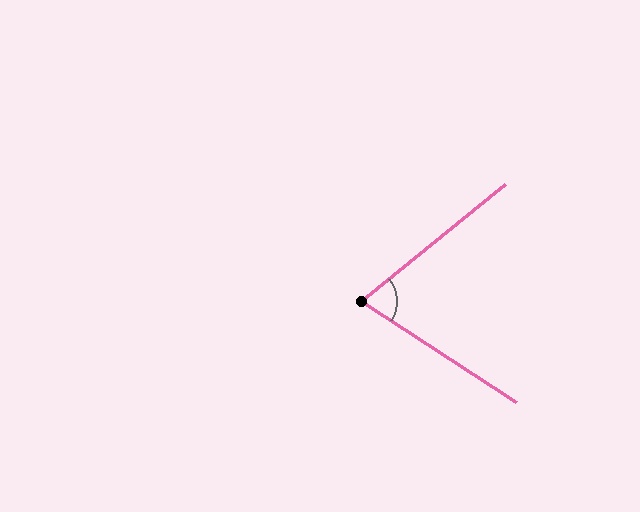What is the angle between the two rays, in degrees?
Approximately 72 degrees.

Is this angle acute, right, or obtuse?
It is acute.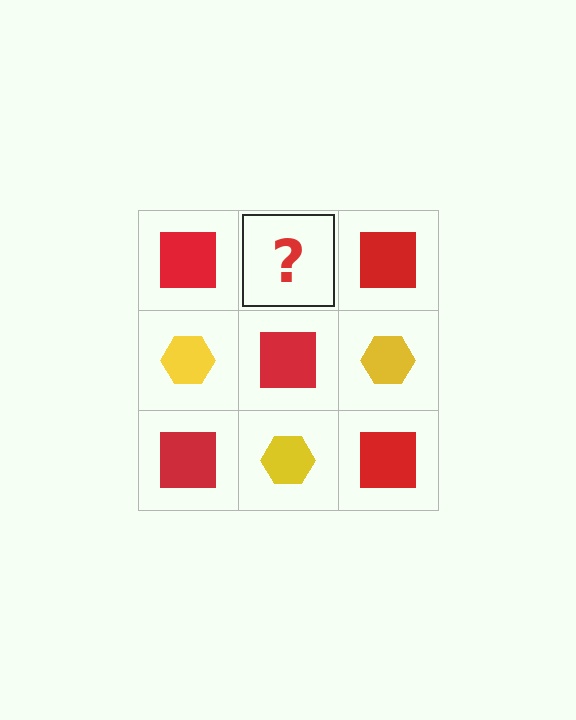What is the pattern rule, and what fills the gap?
The rule is that it alternates red square and yellow hexagon in a checkerboard pattern. The gap should be filled with a yellow hexagon.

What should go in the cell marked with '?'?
The missing cell should contain a yellow hexagon.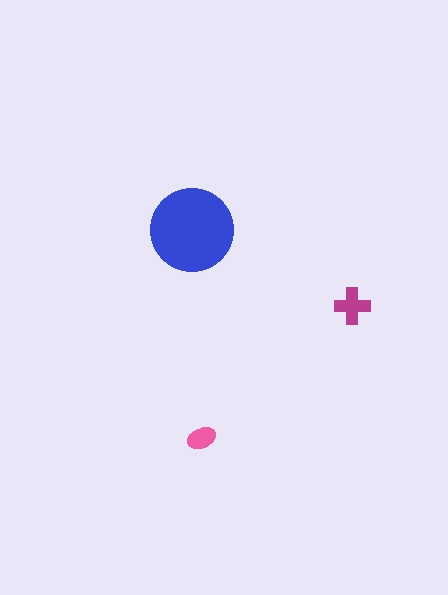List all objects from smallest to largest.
The pink ellipse, the magenta cross, the blue circle.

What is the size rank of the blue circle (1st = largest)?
1st.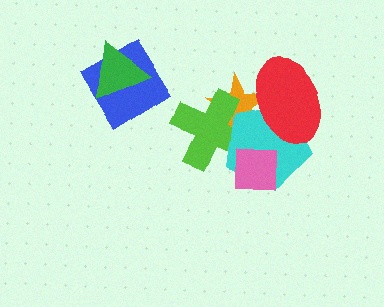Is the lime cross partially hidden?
Yes, it is partially covered by another shape.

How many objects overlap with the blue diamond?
1 object overlaps with the blue diamond.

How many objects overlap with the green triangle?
1 object overlaps with the green triangle.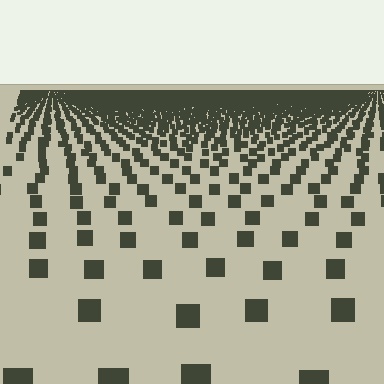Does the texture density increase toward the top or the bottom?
Density increases toward the top.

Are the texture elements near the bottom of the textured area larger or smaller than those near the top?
Larger. Near the bottom, elements are closer to the viewer and appear at a bigger on-screen size.